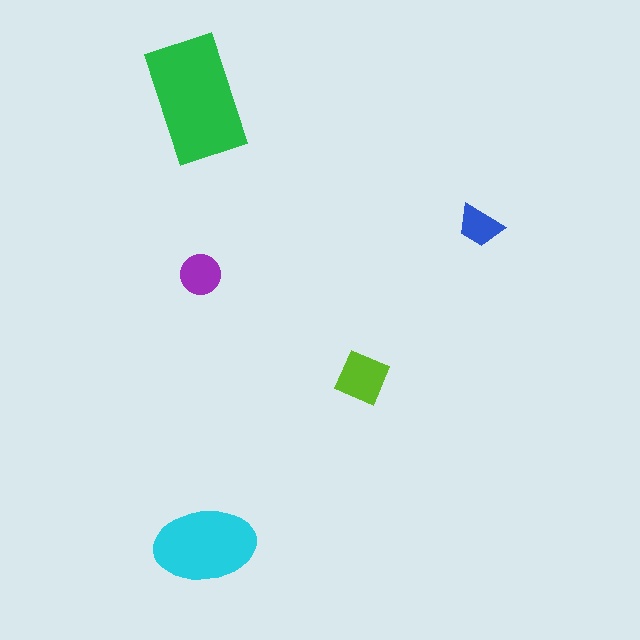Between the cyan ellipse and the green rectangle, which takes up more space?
The green rectangle.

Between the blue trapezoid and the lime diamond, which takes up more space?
The lime diamond.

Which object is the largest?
The green rectangle.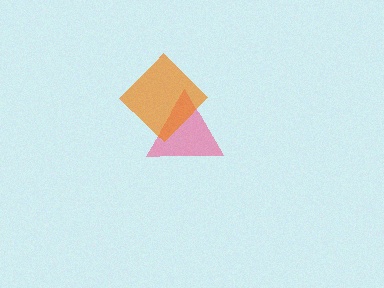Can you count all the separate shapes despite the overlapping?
Yes, there are 2 separate shapes.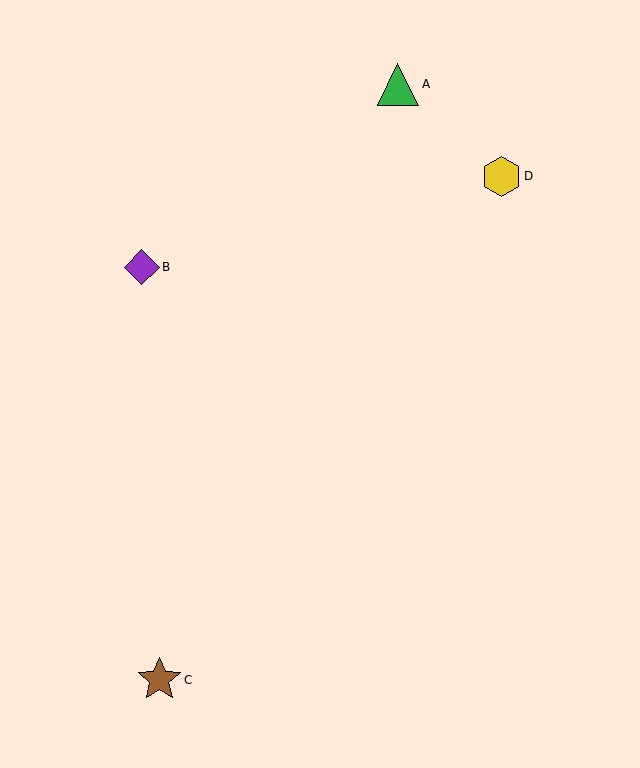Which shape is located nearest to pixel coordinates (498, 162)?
The yellow hexagon (labeled D) at (501, 176) is nearest to that location.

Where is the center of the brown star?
The center of the brown star is at (159, 680).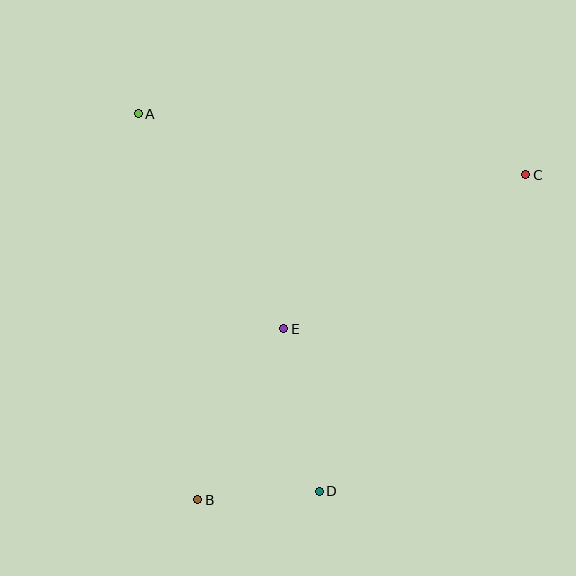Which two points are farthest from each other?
Points B and C are farthest from each other.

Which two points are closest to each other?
Points B and D are closest to each other.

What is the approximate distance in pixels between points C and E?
The distance between C and E is approximately 287 pixels.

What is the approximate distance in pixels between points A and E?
The distance between A and E is approximately 259 pixels.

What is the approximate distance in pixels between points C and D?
The distance between C and D is approximately 377 pixels.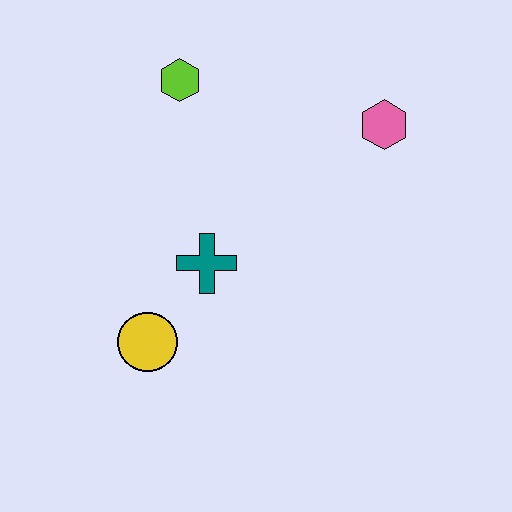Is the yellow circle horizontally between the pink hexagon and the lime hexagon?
No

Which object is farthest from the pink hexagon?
The yellow circle is farthest from the pink hexagon.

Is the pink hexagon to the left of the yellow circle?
No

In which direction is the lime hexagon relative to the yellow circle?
The lime hexagon is above the yellow circle.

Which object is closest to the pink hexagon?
The lime hexagon is closest to the pink hexagon.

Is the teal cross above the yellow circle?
Yes